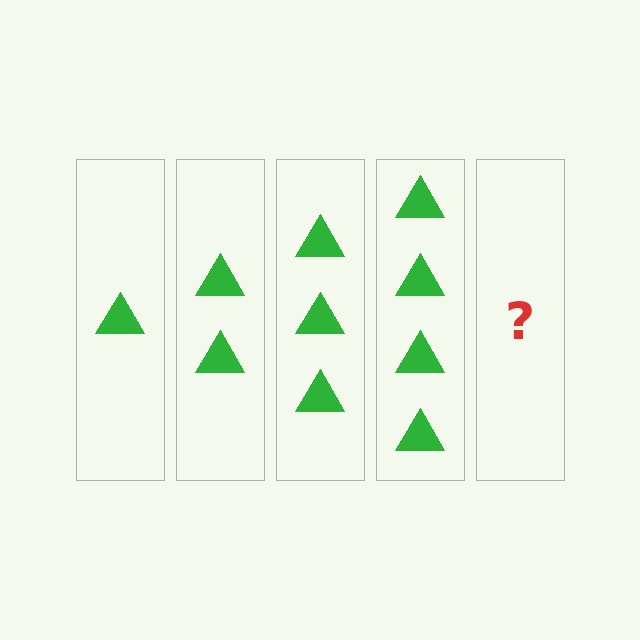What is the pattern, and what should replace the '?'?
The pattern is that each step adds one more triangle. The '?' should be 5 triangles.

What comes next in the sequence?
The next element should be 5 triangles.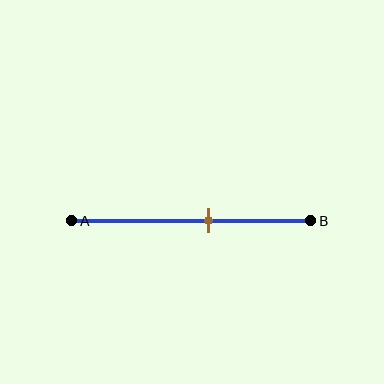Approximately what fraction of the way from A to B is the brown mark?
The brown mark is approximately 55% of the way from A to B.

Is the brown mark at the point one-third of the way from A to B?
No, the mark is at about 55% from A, not at the 33% one-third point.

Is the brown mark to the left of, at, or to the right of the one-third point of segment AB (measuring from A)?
The brown mark is to the right of the one-third point of segment AB.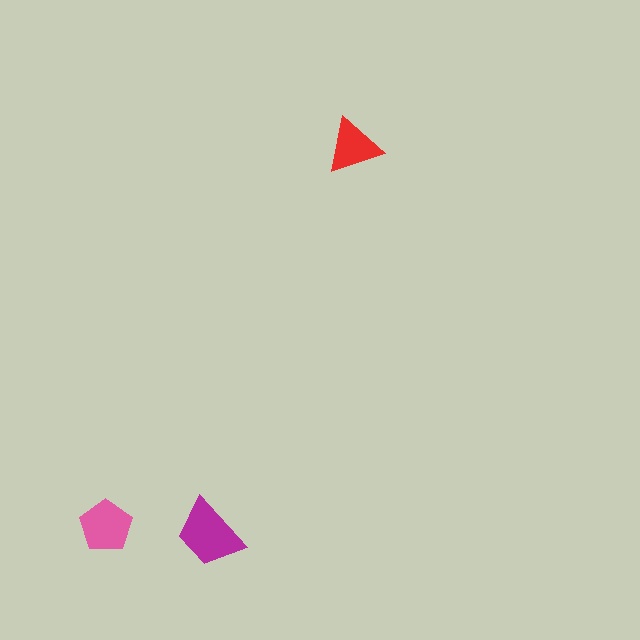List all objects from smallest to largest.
The red triangle, the pink pentagon, the magenta trapezoid.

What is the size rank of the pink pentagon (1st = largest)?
2nd.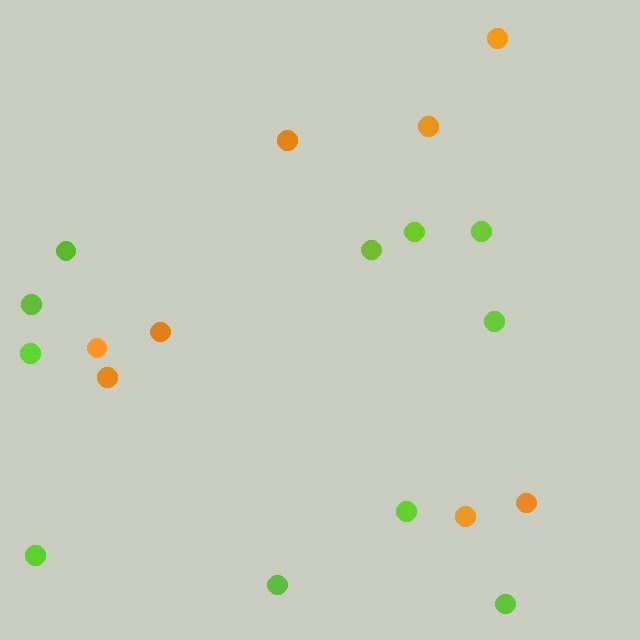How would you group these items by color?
There are 2 groups: one group of orange circles (8) and one group of lime circles (11).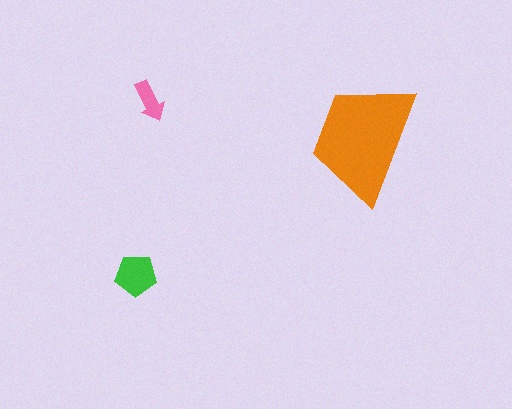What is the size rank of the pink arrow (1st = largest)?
3rd.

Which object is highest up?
The pink arrow is topmost.